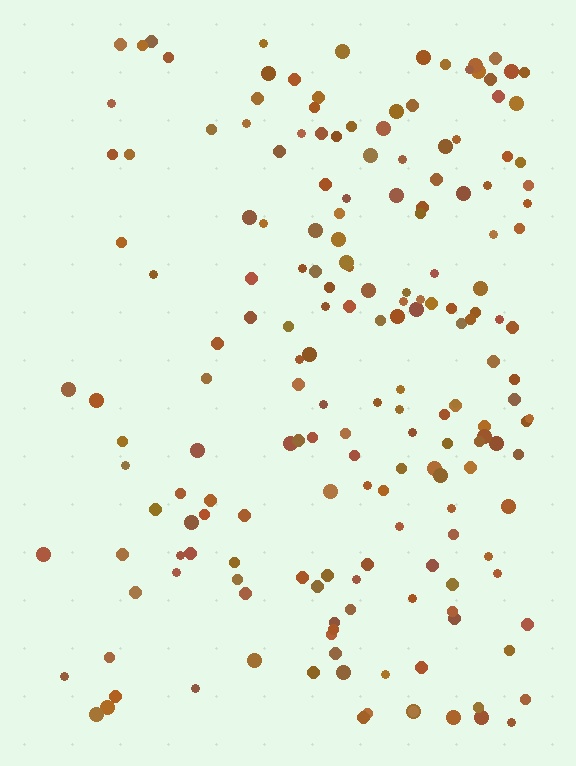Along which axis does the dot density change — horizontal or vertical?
Horizontal.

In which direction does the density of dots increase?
From left to right, with the right side densest.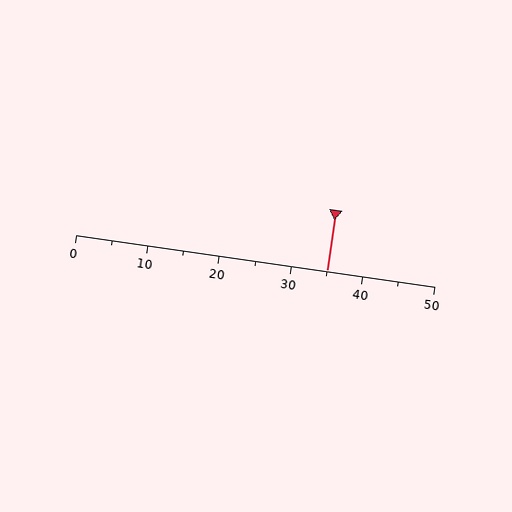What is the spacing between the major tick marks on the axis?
The major ticks are spaced 10 apart.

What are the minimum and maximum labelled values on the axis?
The axis runs from 0 to 50.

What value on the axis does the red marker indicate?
The marker indicates approximately 35.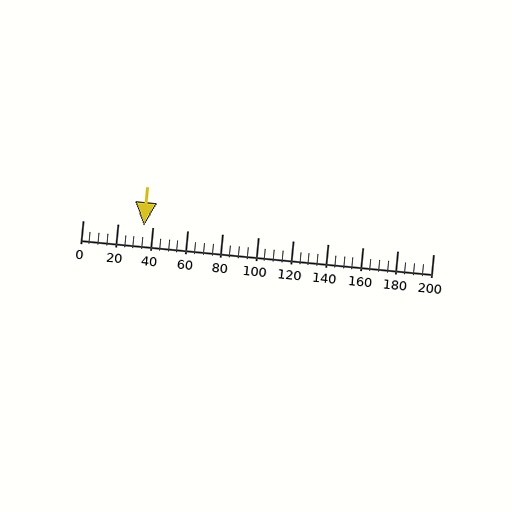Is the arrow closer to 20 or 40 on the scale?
The arrow is closer to 40.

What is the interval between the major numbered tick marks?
The major tick marks are spaced 20 units apart.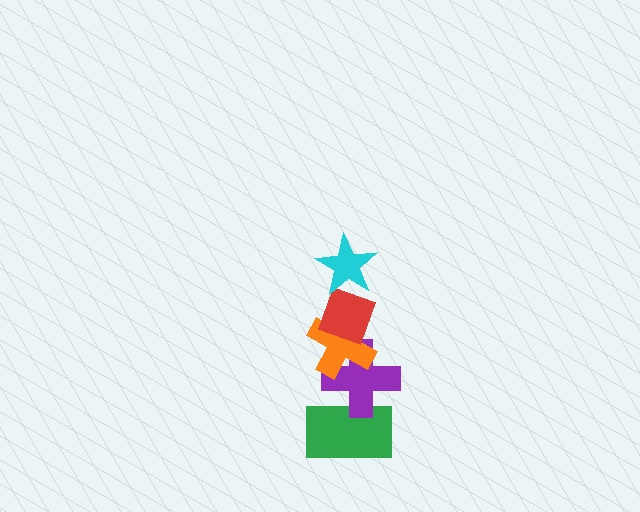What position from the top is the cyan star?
The cyan star is 1st from the top.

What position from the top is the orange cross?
The orange cross is 3rd from the top.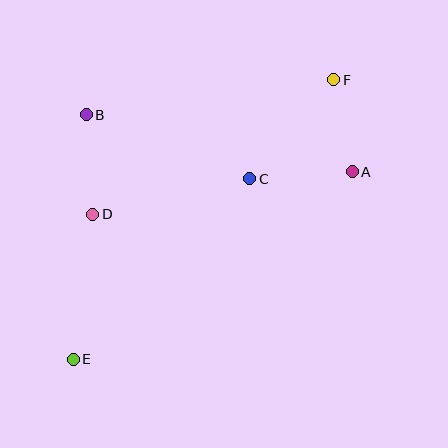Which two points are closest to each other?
Points A and F are closest to each other.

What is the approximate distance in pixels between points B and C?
The distance between B and C is approximately 175 pixels.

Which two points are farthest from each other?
Points E and F are farthest from each other.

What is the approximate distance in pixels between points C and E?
The distance between C and E is approximately 252 pixels.